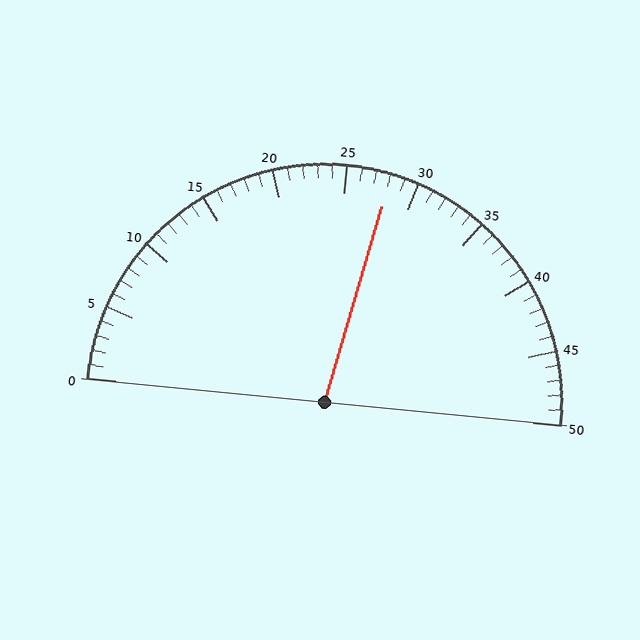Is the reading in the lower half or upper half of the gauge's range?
The reading is in the upper half of the range (0 to 50).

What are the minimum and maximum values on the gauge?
The gauge ranges from 0 to 50.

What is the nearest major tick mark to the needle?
The nearest major tick mark is 30.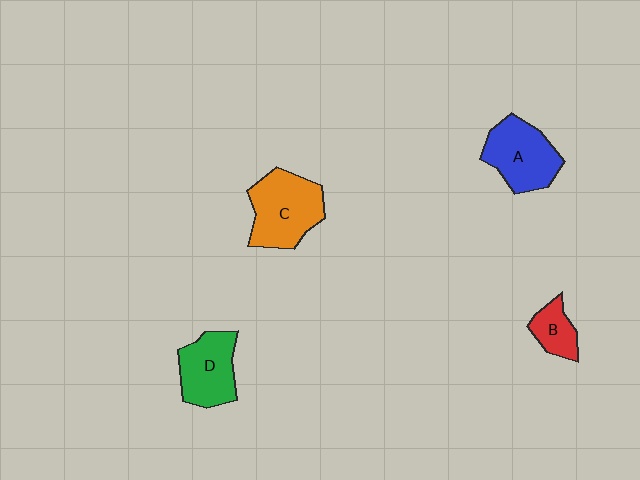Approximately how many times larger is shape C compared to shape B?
Approximately 2.3 times.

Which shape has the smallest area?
Shape B (red).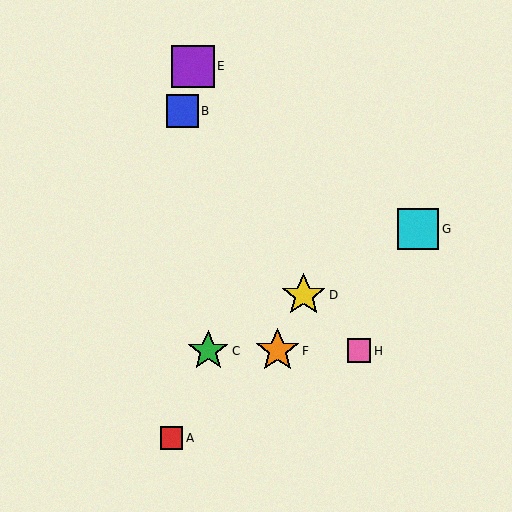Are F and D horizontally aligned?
No, F is at y≈351 and D is at y≈295.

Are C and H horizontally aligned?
Yes, both are at y≈350.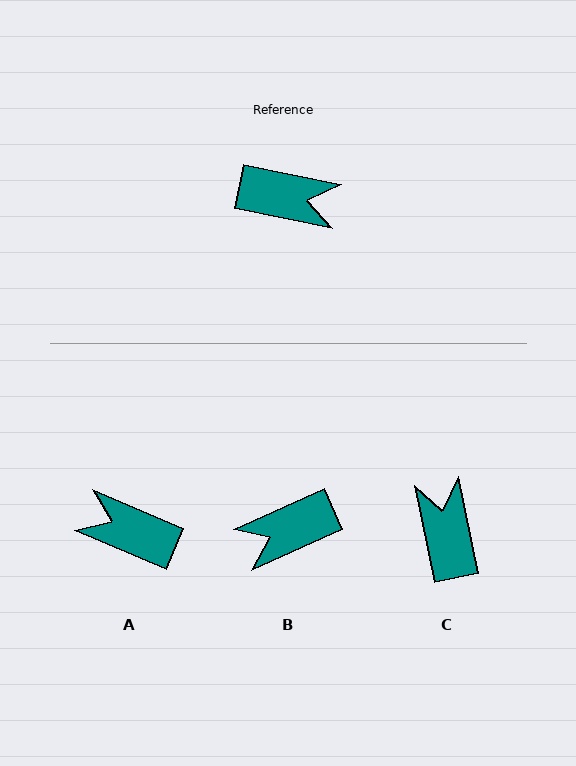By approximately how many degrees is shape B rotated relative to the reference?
Approximately 144 degrees clockwise.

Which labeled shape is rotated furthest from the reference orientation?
A, about 168 degrees away.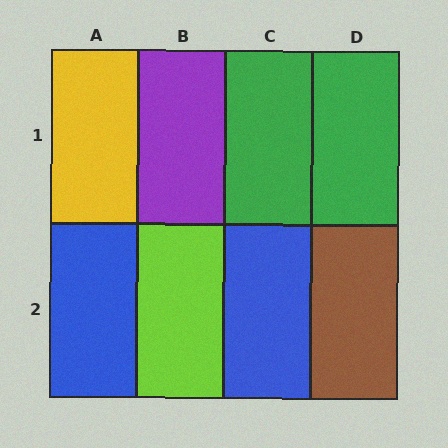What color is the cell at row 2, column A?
Blue.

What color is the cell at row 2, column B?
Lime.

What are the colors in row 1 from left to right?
Yellow, purple, green, green.